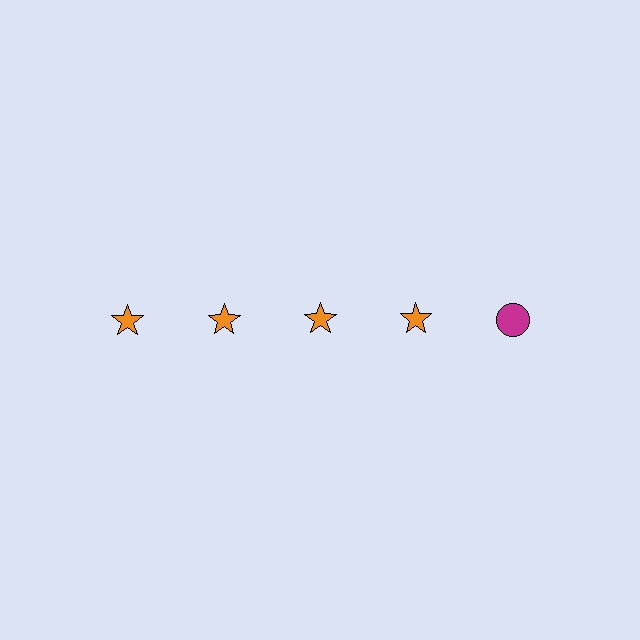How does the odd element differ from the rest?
It differs in both color (magenta instead of orange) and shape (circle instead of star).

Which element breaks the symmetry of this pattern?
The magenta circle in the top row, rightmost column breaks the symmetry. All other shapes are orange stars.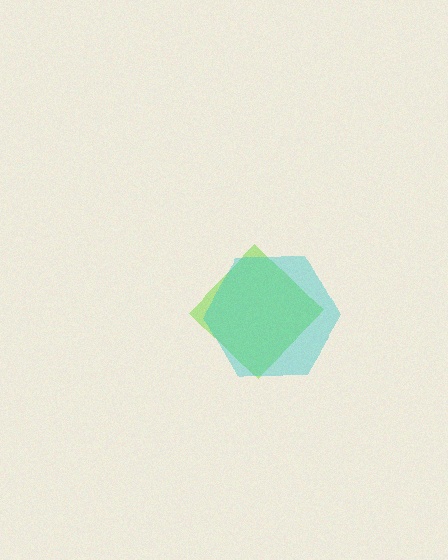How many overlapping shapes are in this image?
There are 2 overlapping shapes in the image.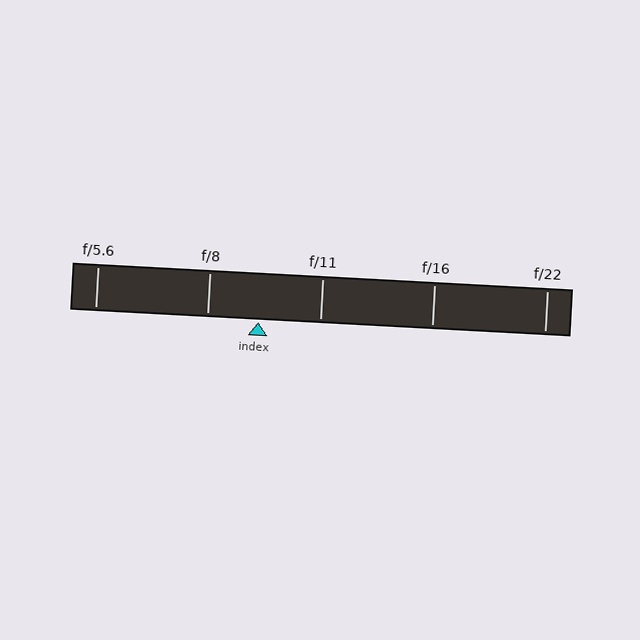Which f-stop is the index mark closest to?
The index mark is closest to f/8.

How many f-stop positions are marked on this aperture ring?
There are 5 f-stop positions marked.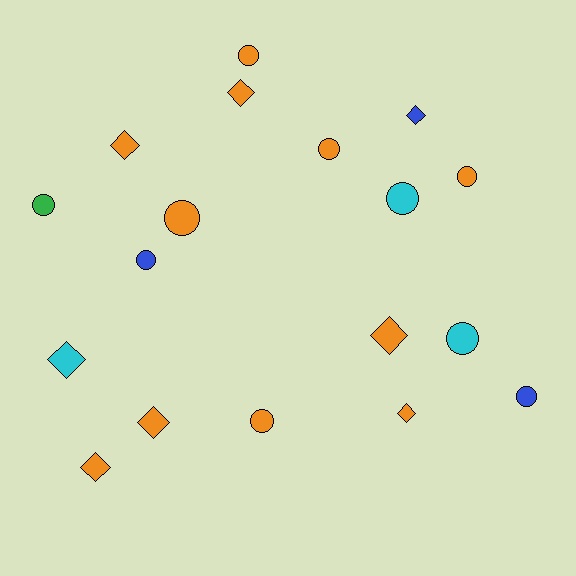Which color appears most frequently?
Orange, with 11 objects.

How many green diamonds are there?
There are no green diamonds.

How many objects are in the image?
There are 18 objects.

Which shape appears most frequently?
Circle, with 10 objects.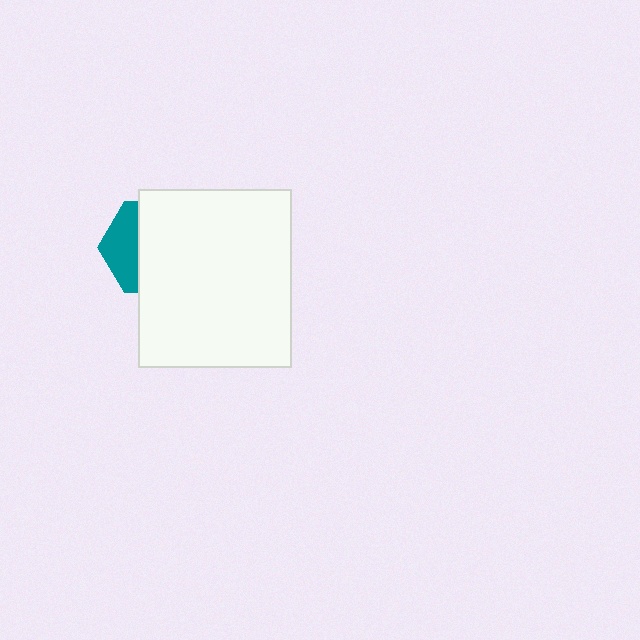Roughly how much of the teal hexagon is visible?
A small part of it is visible (roughly 34%).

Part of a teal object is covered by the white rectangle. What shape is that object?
It is a hexagon.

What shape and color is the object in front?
The object in front is a white rectangle.